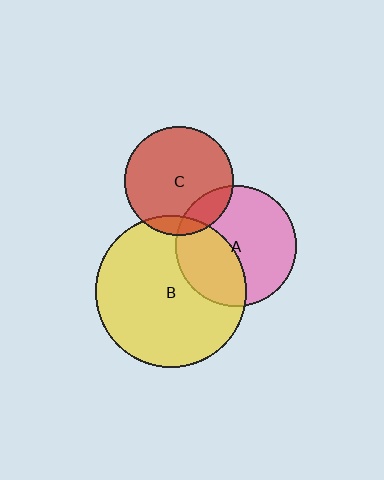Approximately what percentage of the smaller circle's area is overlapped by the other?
Approximately 40%.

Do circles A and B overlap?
Yes.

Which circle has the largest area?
Circle B (yellow).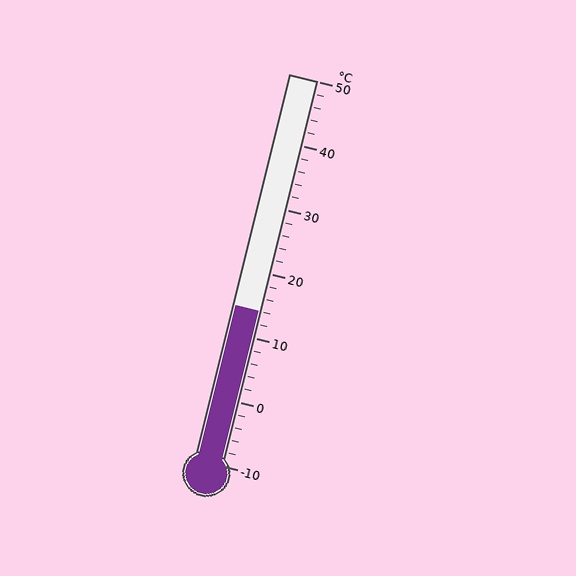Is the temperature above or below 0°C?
The temperature is above 0°C.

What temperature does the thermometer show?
The thermometer shows approximately 14°C.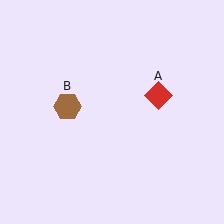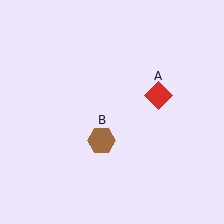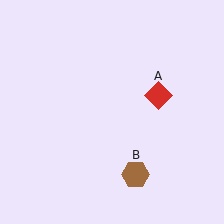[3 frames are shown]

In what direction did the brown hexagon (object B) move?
The brown hexagon (object B) moved down and to the right.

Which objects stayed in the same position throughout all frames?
Red diamond (object A) remained stationary.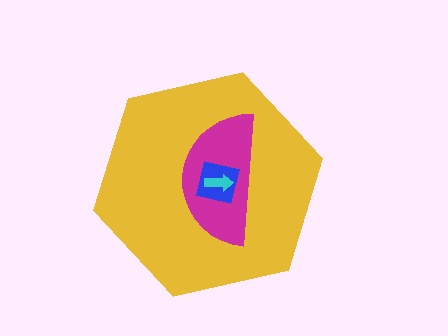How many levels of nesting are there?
4.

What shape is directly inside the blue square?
The cyan arrow.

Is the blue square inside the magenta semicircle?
Yes.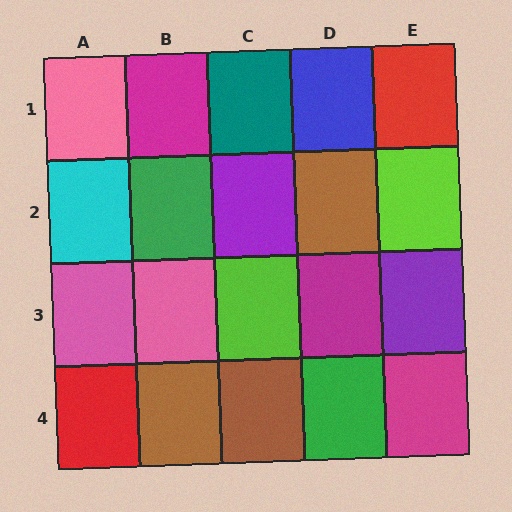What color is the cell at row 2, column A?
Cyan.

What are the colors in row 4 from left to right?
Red, brown, brown, green, magenta.